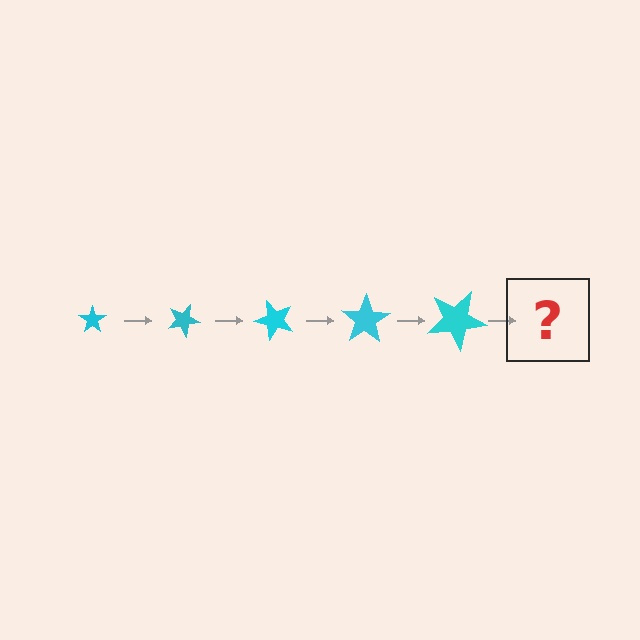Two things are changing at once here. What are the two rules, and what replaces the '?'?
The two rules are that the star grows larger each step and it rotates 25 degrees each step. The '?' should be a star, larger than the previous one and rotated 125 degrees from the start.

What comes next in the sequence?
The next element should be a star, larger than the previous one and rotated 125 degrees from the start.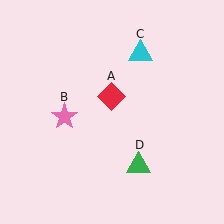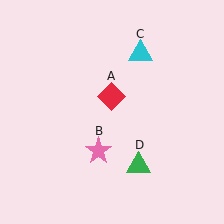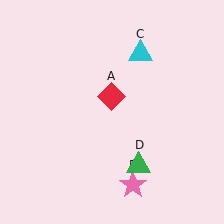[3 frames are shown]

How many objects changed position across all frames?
1 object changed position: pink star (object B).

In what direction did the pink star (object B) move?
The pink star (object B) moved down and to the right.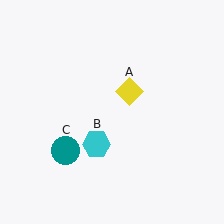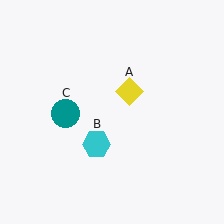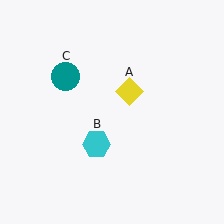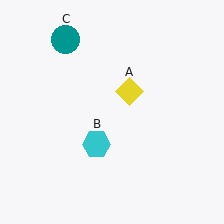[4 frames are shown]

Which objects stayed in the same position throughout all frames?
Yellow diamond (object A) and cyan hexagon (object B) remained stationary.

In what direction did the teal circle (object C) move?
The teal circle (object C) moved up.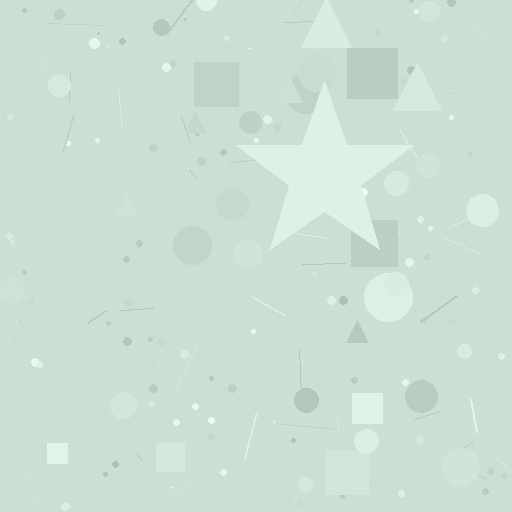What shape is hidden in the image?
A star is hidden in the image.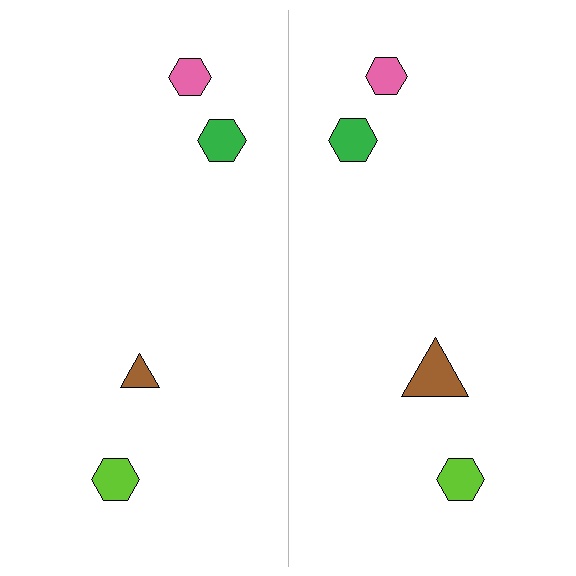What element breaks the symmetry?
The brown triangle on the right side has a different size than its mirror counterpart.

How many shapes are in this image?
There are 8 shapes in this image.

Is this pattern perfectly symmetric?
No, the pattern is not perfectly symmetric. The brown triangle on the right side has a different size than its mirror counterpart.